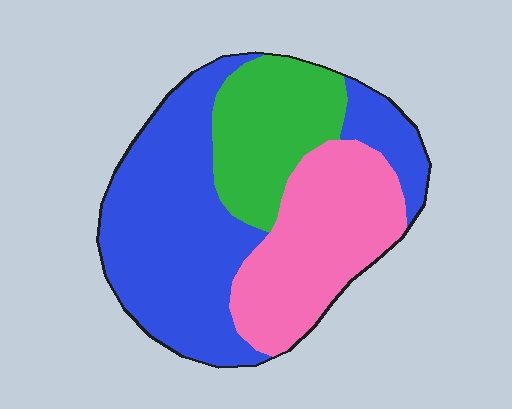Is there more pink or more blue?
Blue.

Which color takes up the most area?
Blue, at roughly 50%.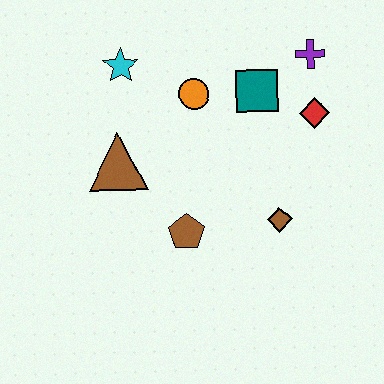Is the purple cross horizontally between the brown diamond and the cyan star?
No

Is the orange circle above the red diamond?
Yes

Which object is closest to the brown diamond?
The brown pentagon is closest to the brown diamond.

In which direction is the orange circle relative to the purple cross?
The orange circle is to the left of the purple cross.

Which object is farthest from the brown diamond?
The cyan star is farthest from the brown diamond.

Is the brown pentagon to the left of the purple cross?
Yes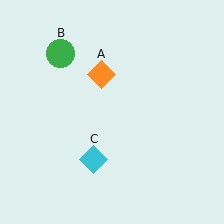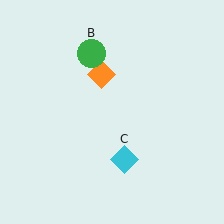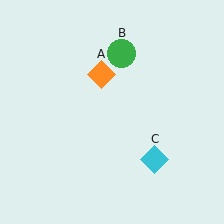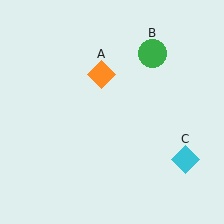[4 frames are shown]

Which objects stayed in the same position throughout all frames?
Orange diamond (object A) remained stationary.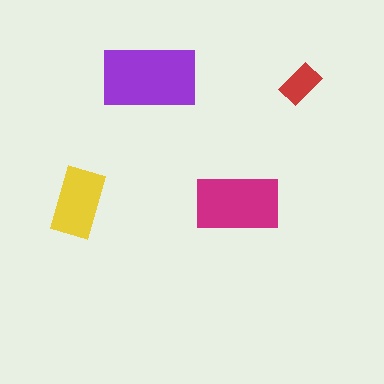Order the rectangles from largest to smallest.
the purple one, the magenta one, the yellow one, the red one.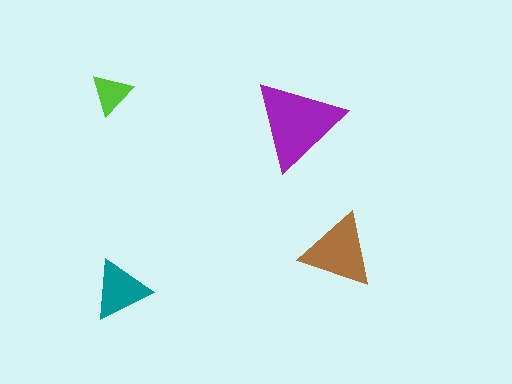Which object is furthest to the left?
The lime triangle is leftmost.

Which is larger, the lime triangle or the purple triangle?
The purple one.